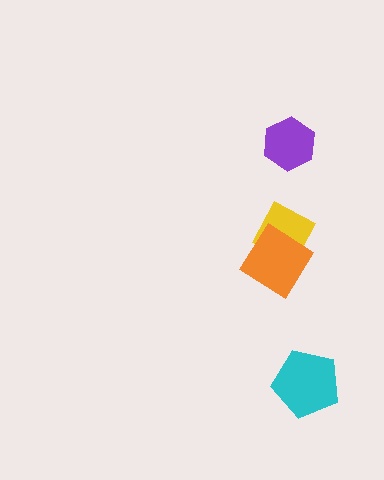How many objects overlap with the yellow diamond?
1 object overlaps with the yellow diamond.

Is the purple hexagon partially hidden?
No, no other shape covers it.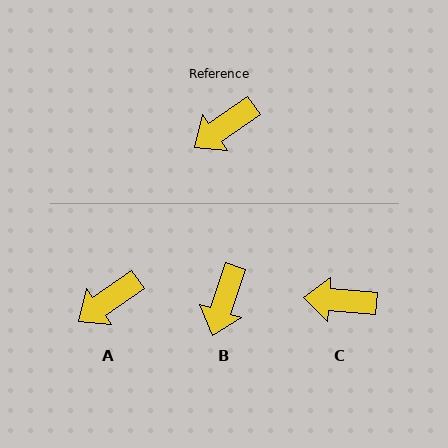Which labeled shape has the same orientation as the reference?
A.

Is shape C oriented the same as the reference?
No, it is off by about 40 degrees.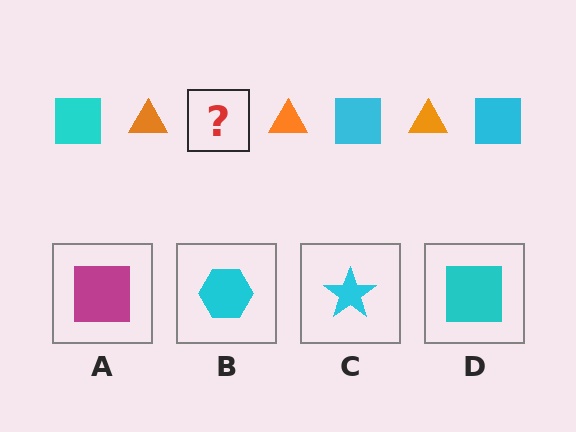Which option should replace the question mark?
Option D.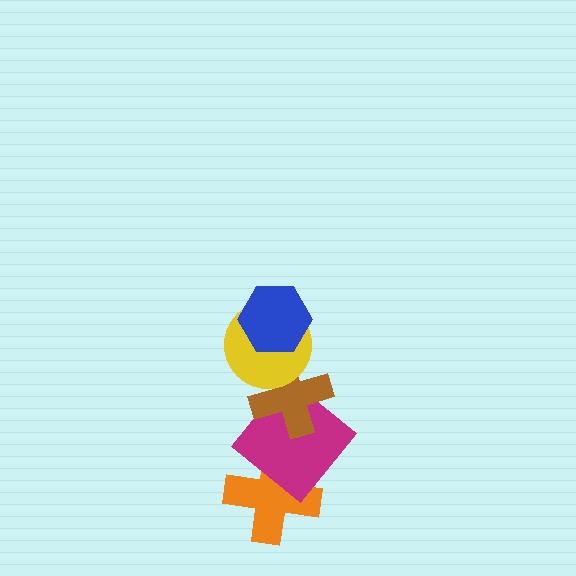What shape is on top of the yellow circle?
The blue hexagon is on top of the yellow circle.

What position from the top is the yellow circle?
The yellow circle is 2nd from the top.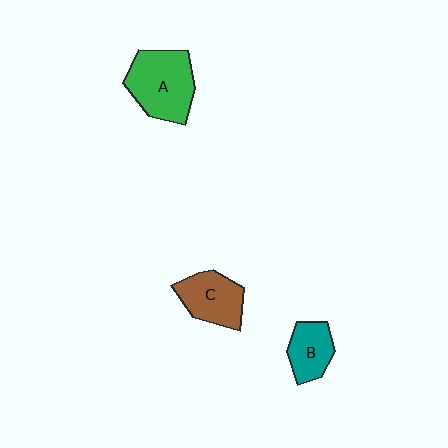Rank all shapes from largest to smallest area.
From largest to smallest: A (green), C (brown), B (teal).